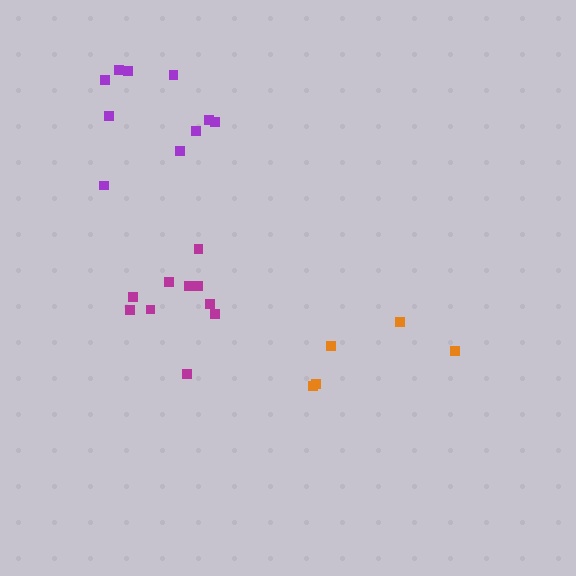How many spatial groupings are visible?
There are 3 spatial groupings.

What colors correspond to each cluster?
The clusters are colored: magenta, orange, purple.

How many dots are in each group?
Group 1: 10 dots, Group 2: 5 dots, Group 3: 10 dots (25 total).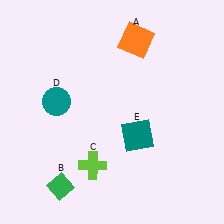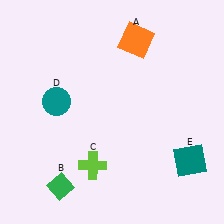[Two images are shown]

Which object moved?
The teal square (E) moved right.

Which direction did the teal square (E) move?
The teal square (E) moved right.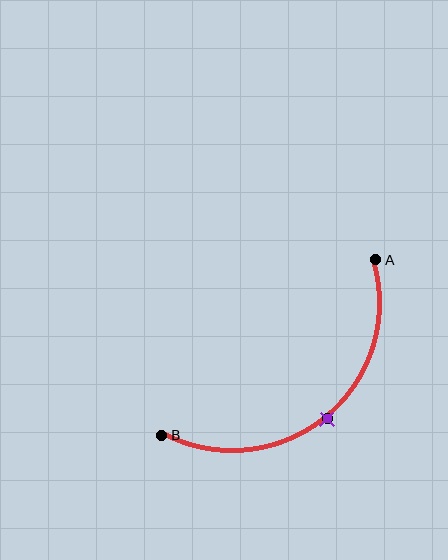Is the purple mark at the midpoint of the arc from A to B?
Yes. The purple mark lies on the arc at equal arc-length from both A and B — it is the arc midpoint.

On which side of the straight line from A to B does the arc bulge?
The arc bulges below and to the right of the straight line connecting A and B.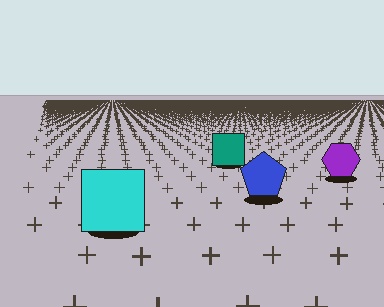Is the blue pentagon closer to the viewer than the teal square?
Yes. The blue pentagon is closer — you can tell from the texture gradient: the ground texture is coarser near it.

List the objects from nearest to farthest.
From nearest to farthest: the cyan square, the blue pentagon, the purple hexagon, the teal square.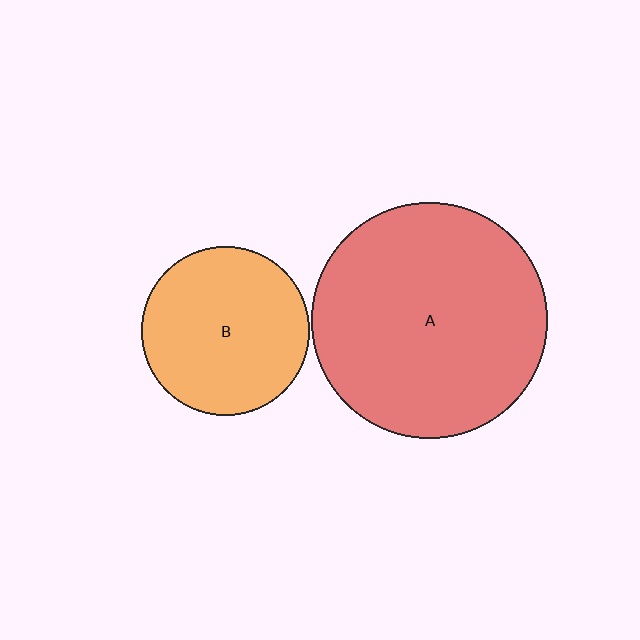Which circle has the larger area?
Circle A (red).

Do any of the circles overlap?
No, none of the circles overlap.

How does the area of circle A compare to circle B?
Approximately 2.0 times.